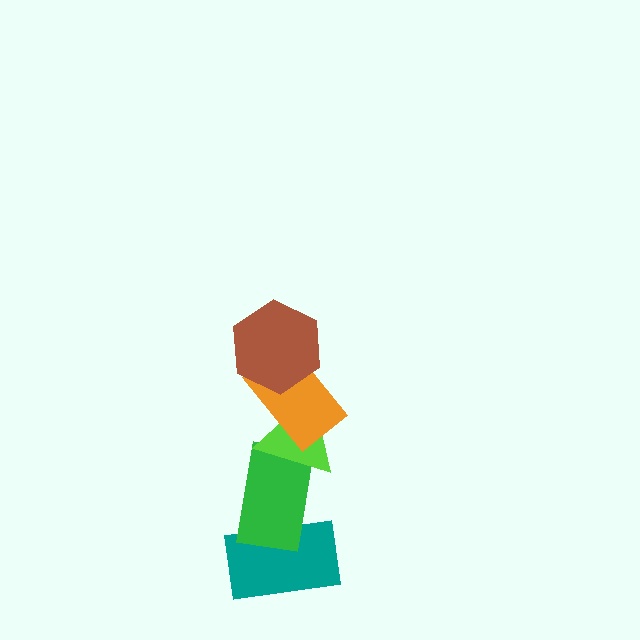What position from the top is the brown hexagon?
The brown hexagon is 1st from the top.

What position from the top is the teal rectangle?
The teal rectangle is 5th from the top.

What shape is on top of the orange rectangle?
The brown hexagon is on top of the orange rectangle.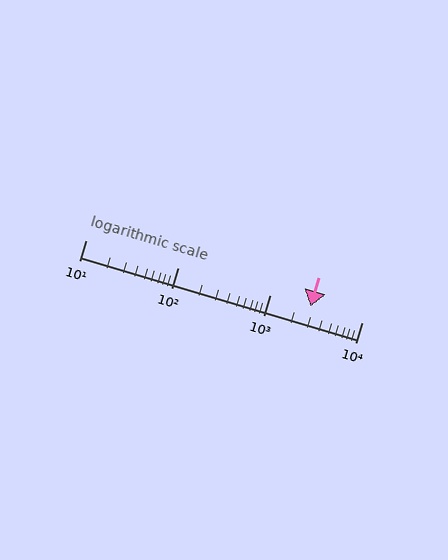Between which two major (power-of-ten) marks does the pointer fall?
The pointer is between 1000 and 10000.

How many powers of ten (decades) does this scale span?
The scale spans 3 decades, from 10 to 10000.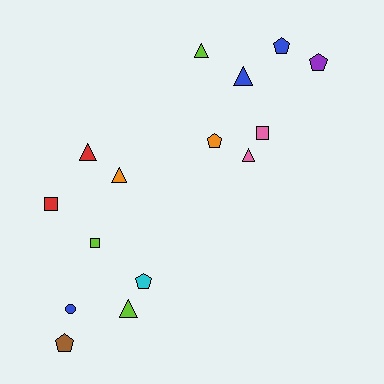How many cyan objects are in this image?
There is 1 cyan object.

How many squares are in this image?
There are 3 squares.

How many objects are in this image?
There are 15 objects.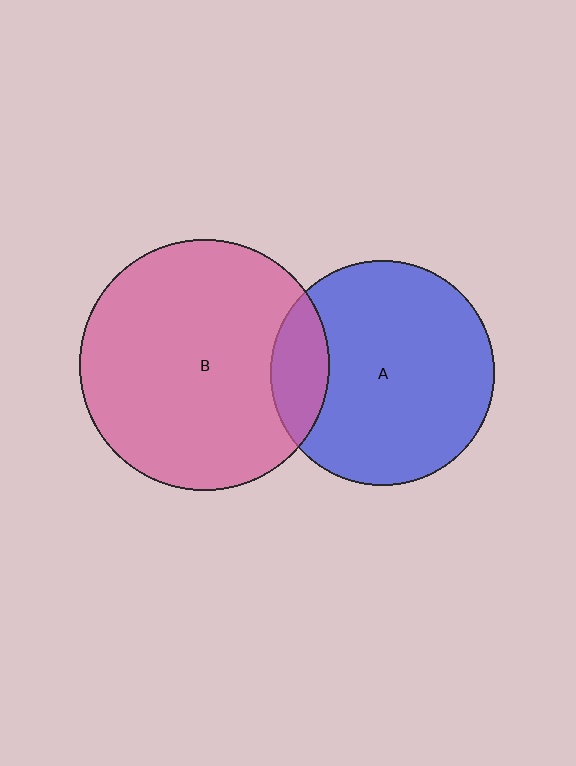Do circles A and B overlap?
Yes.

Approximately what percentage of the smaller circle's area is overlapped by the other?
Approximately 15%.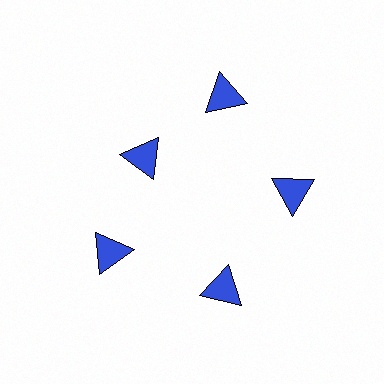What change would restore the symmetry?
The symmetry would be restored by moving it outward, back onto the ring so that all 5 triangles sit at equal angles and equal distance from the center.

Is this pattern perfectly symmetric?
No. The 5 blue triangles are arranged in a ring, but one element near the 10 o'clock position is pulled inward toward the center, breaking the 5-fold rotational symmetry.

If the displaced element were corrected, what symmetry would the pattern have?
It would have 5-fold rotational symmetry — the pattern would map onto itself every 72 degrees.